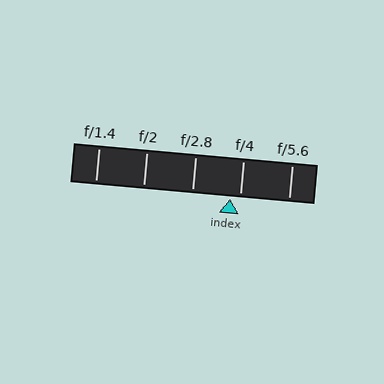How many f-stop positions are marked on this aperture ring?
There are 5 f-stop positions marked.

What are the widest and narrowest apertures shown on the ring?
The widest aperture shown is f/1.4 and the narrowest is f/5.6.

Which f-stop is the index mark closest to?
The index mark is closest to f/4.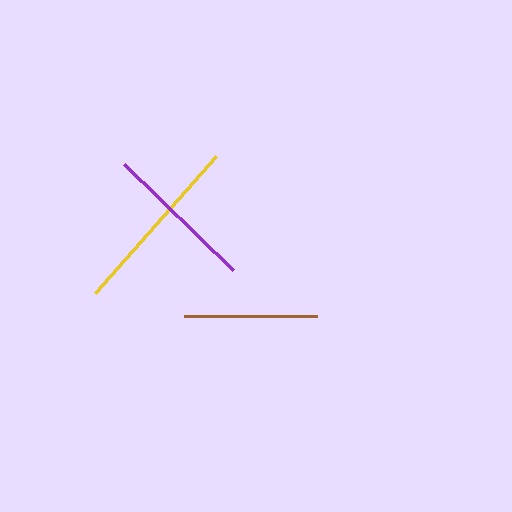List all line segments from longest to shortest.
From longest to shortest: yellow, purple, brown.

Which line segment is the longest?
The yellow line is the longest at approximately 183 pixels.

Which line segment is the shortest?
The brown line is the shortest at approximately 133 pixels.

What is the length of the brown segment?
The brown segment is approximately 133 pixels long.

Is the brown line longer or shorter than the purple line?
The purple line is longer than the brown line.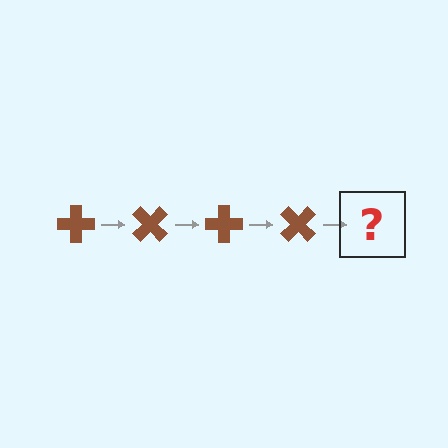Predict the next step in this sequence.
The next step is a brown cross rotated 180 degrees.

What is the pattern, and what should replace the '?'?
The pattern is that the cross rotates 45 degrees each step. The '?' should be a brown cross rotated 180 degrees.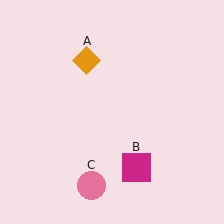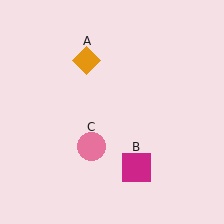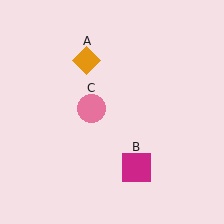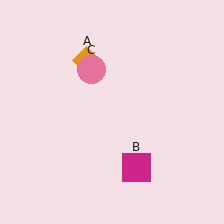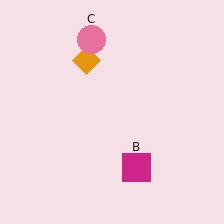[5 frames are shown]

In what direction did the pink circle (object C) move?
The pink circle (object C) moved up.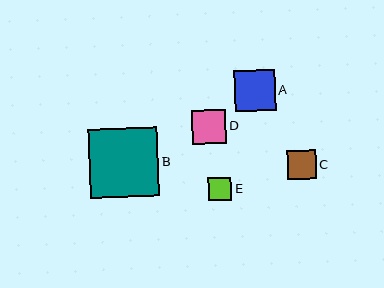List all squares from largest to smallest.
From largest to smallest: B, A, D, C, E.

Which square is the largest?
Square B is the largest with a size of approximately 69 pixels.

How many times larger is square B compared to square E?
Square B is approximately 3.0 times the size of square E.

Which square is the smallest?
Square E is the smallest with a size of approximately 23 pixels.